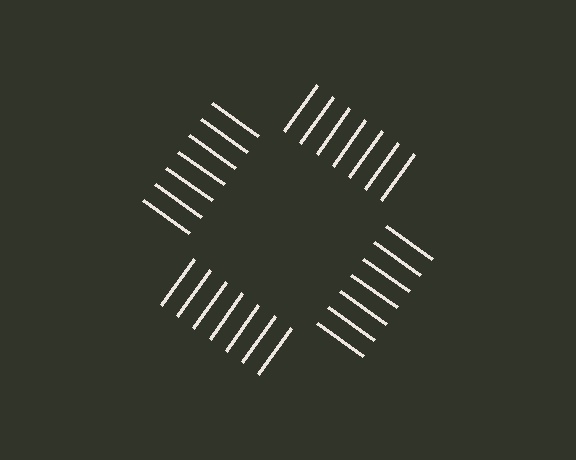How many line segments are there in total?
28 — 7 along each of the 4 edges.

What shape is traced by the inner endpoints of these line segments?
An illusory square — the line segments terminate on its edges but no continuous stroke is drawn.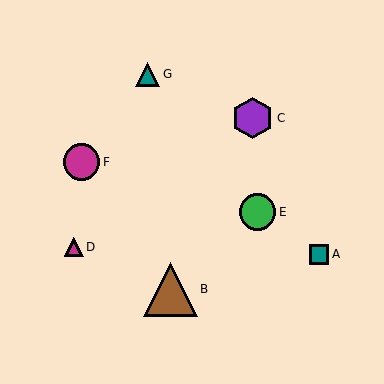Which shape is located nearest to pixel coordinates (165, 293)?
The brown triangle (labeled B) at (170, 289) is nearest to that location.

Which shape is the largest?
The brown triangle (labeled B) is the largest.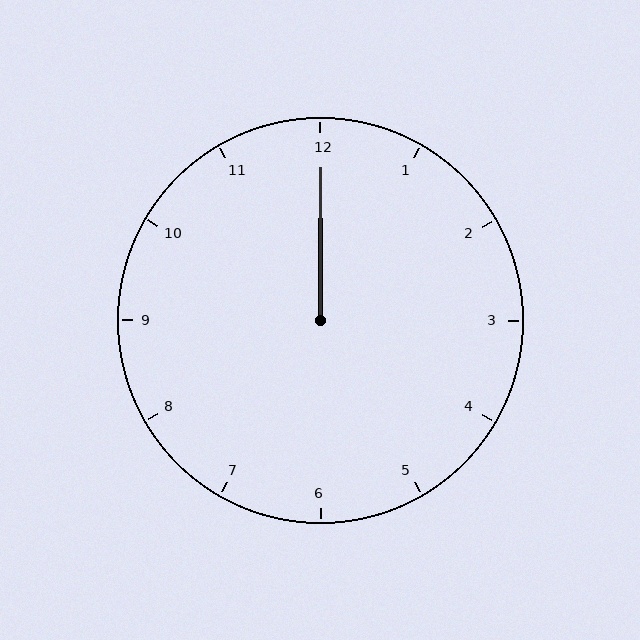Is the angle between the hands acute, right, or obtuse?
It is acute.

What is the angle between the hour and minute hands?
Approximately 0 degrees.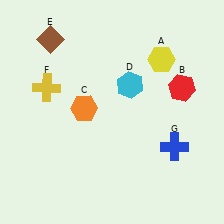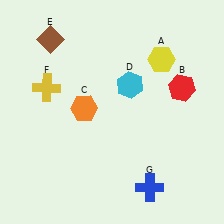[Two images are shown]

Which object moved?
The blue cross (G) moved down.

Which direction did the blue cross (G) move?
The blue cross (G) moved down.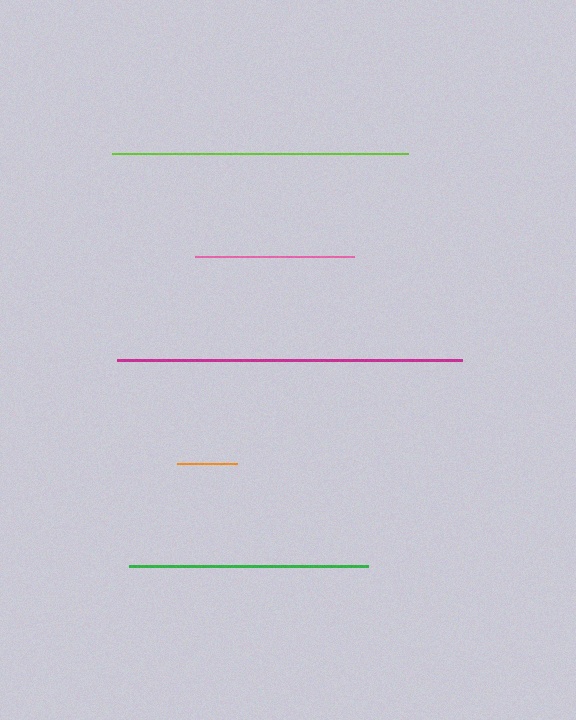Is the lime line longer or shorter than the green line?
The lime line is longer than the green line.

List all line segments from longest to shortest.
From longest to shortest: magenta, lime, green, pink, orange.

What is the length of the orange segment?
The orange segment is approximately 60 pixels long.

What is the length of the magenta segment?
The magenta segment is approximately 345 pixels long.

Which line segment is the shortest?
The orange line is the shortest at approximately 60 pixels.